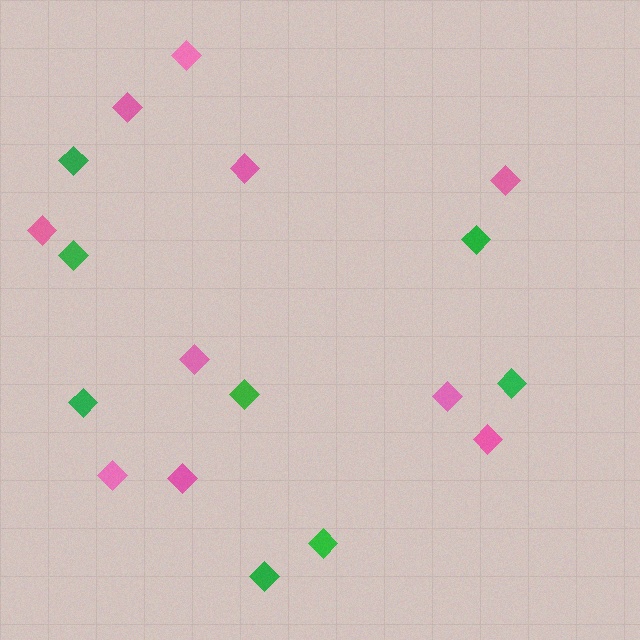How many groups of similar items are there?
There are 2 groups: one group of pink diamonds (10) and one group of green diamonds (8).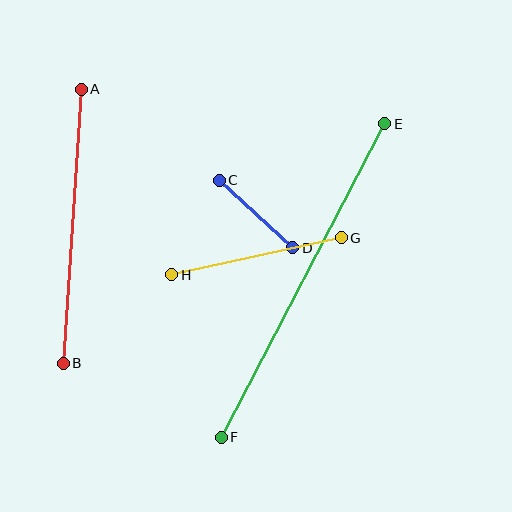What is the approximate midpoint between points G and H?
The midpoint is at approximately (257, 256) pixels.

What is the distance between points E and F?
The distance is approximately 353 pixels.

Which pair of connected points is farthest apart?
Points E and F are farthest apart.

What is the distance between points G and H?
The distance is approximately 173 pixels.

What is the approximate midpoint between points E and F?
The midpoint is at approximately (303, 281) pixels.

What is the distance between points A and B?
The distance is approximately 275 pixels.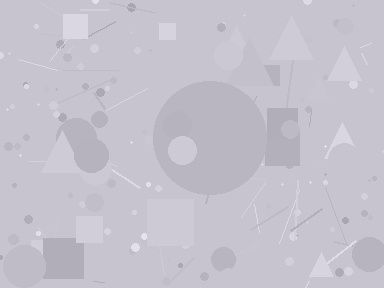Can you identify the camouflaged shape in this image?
The camouflaged shape is a circle.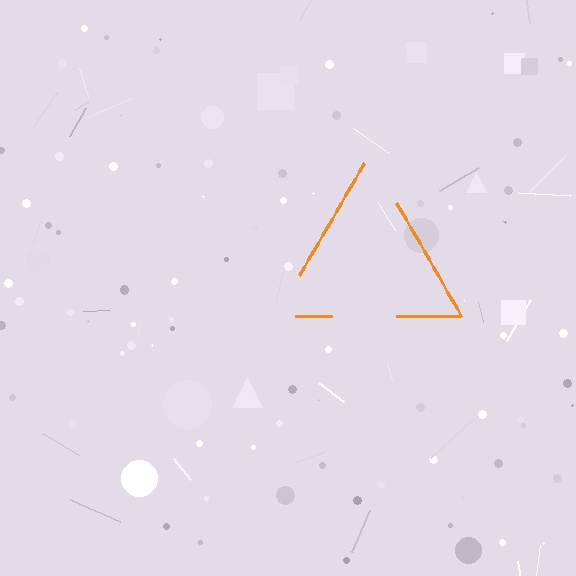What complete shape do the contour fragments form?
The contour fragments form a triangle.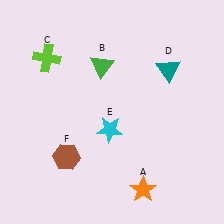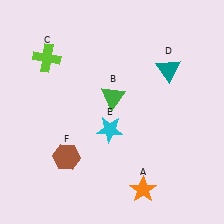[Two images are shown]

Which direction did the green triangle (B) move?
The green triangle (B) moved down.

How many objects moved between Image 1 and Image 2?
1 object moved between the two images.